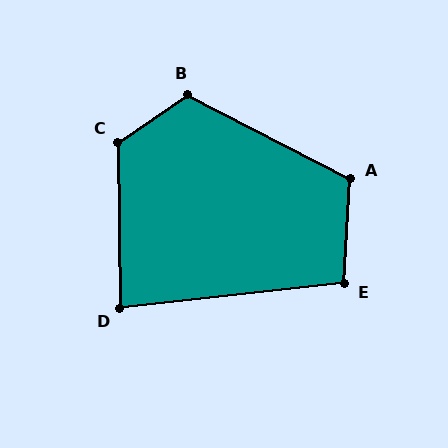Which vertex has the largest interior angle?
C, at approximately 123 degrees.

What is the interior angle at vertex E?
Approximately 100 degrees (obtuse).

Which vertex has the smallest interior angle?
D, at approximately 84 degrees.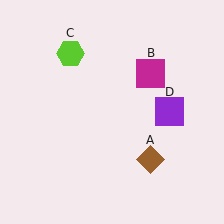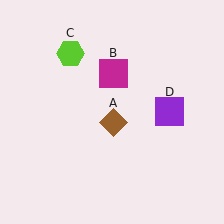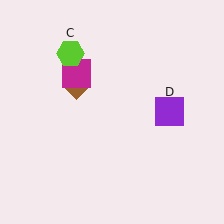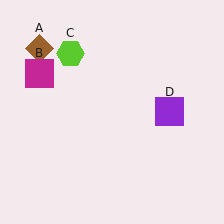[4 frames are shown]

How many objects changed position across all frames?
2 objects changed position: brown diamond (object A), magenta square (object B).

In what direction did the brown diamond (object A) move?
The brown diamond (object A) moved up and to the left.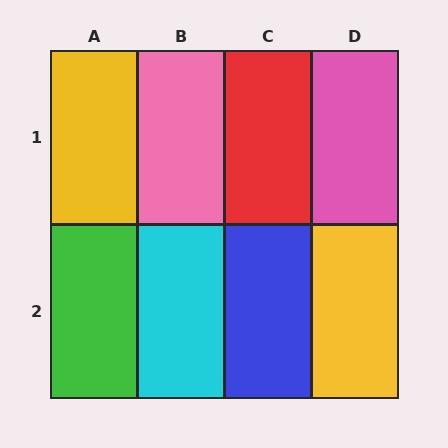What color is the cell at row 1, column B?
Pink.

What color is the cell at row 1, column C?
Red.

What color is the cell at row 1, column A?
Yellow.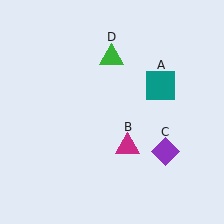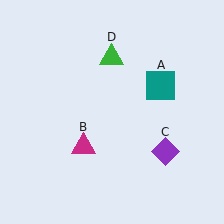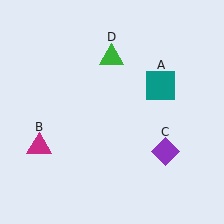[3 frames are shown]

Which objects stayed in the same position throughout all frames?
Teal square (object A) and purple diamond (object C) and green triangle (object D) remained stationary.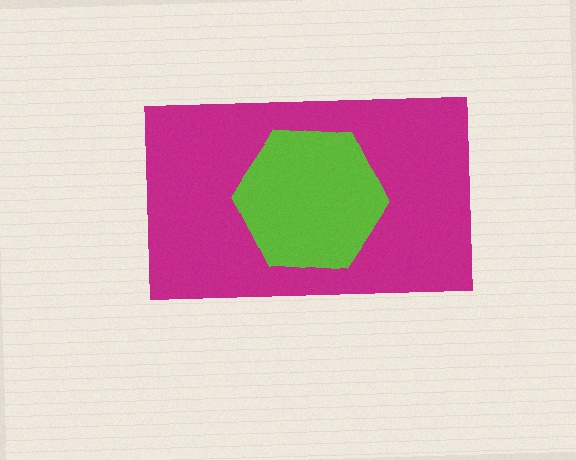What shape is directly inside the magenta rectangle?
The lime hexagon.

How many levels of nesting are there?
2.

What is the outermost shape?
The magenta rectangle.